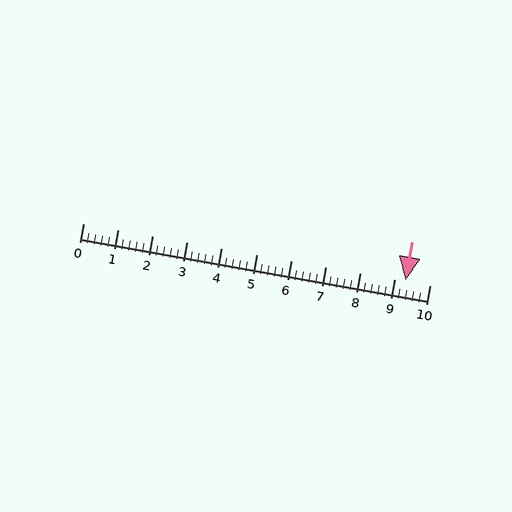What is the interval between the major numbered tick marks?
The major tick marks are spaced 1 units apart.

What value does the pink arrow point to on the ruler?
The pink arrow points to approximately 9.3.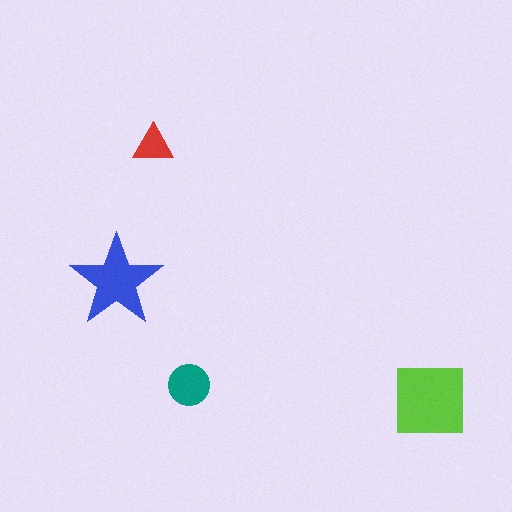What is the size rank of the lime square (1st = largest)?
1st.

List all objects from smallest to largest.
The red triangle, the teal circle, the blue star, the lime square.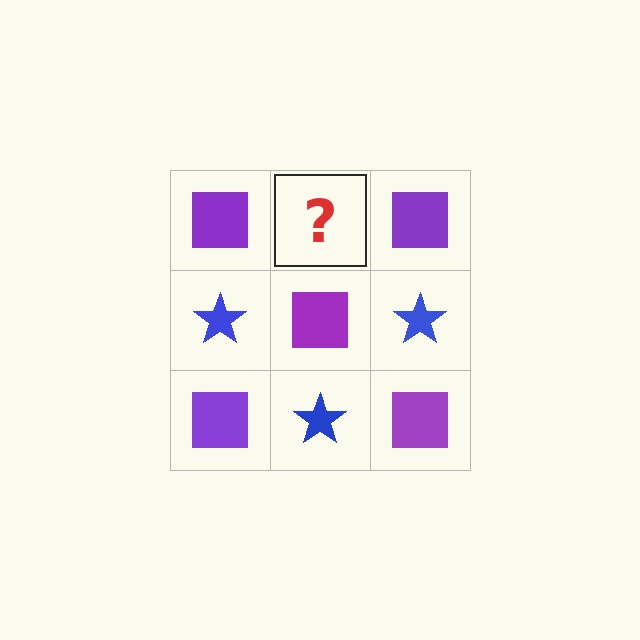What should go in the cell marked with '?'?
The missing cell should contain a blue star.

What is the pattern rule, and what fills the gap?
The rule is that it alternates purple square and blue star in a checkerboard pattern. The gap should be filled with a blue star.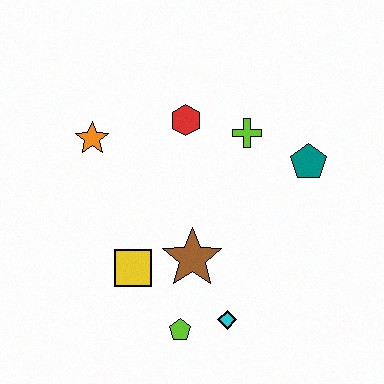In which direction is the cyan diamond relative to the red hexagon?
The cyan diamond is below the red hexagon.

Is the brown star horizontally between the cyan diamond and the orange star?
Yes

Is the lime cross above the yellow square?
Yes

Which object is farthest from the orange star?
The cyan diamond is farthest from the orange star.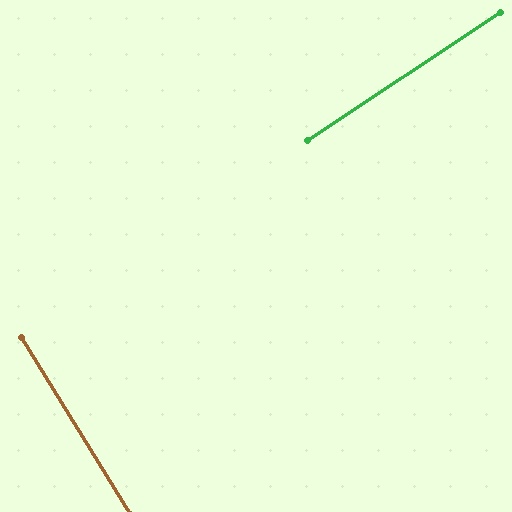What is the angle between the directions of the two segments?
Approximately 88 degrees.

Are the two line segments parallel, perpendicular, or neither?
Perpendicular — they meet at approximately 88°.